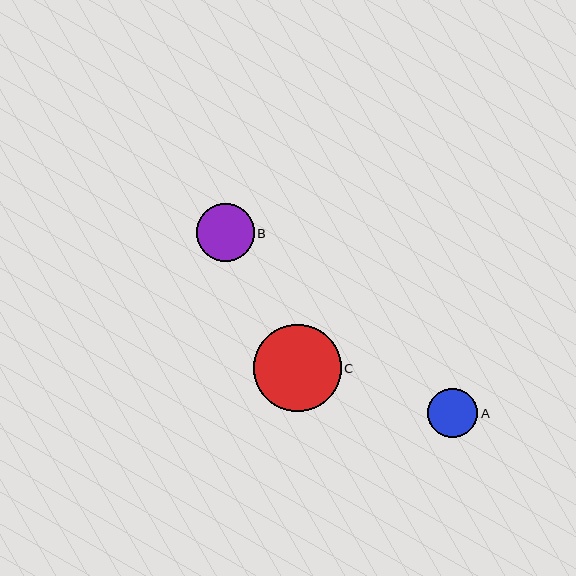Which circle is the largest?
Circle C is the largest with a size of approximately 88 pixels.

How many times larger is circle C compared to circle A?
Circle C is approximately 1.8 times the size of circle A.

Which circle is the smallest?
Circle A is the smallest with a size of approximately 50 pixels.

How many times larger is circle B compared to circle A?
Circle B is approximately 1.2 times the size of circle A.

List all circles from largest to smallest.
From largest to smallest: C, B, A.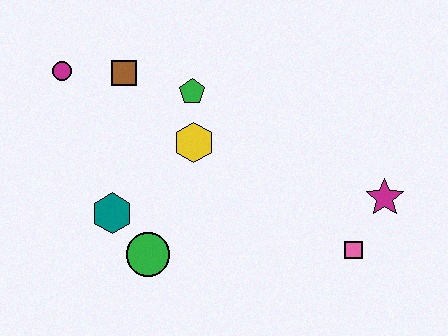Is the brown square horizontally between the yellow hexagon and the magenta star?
No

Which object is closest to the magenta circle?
The brown square is closest to the magenta circle.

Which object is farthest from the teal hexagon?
The magenta star is farthest from the teal hexagon.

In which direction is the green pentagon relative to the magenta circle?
The green pentagon is to the right of the magenta circle.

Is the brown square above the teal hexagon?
Yes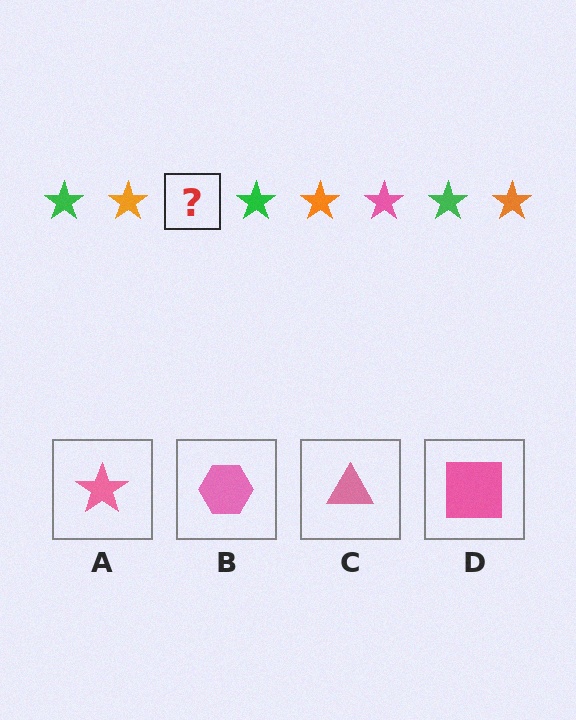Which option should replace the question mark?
Option A.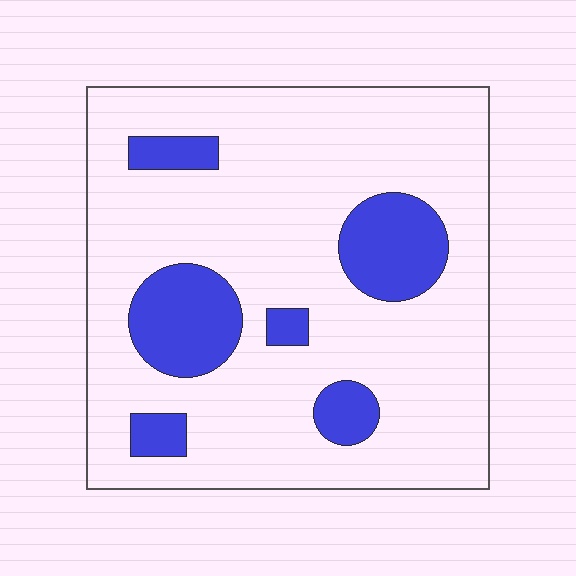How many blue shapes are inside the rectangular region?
6.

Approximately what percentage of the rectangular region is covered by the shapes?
Approximately 20%.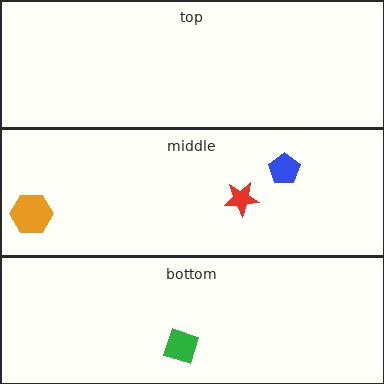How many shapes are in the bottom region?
1.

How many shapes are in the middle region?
3.